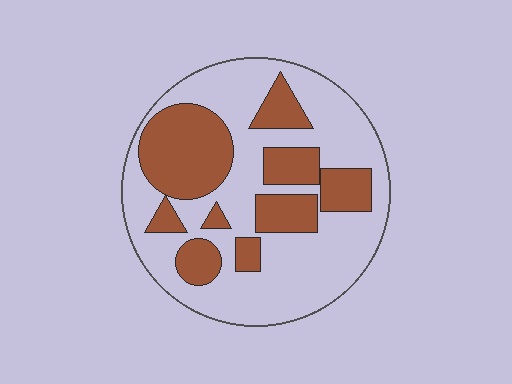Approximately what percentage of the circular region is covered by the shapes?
Approximately 35%.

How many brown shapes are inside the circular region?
9.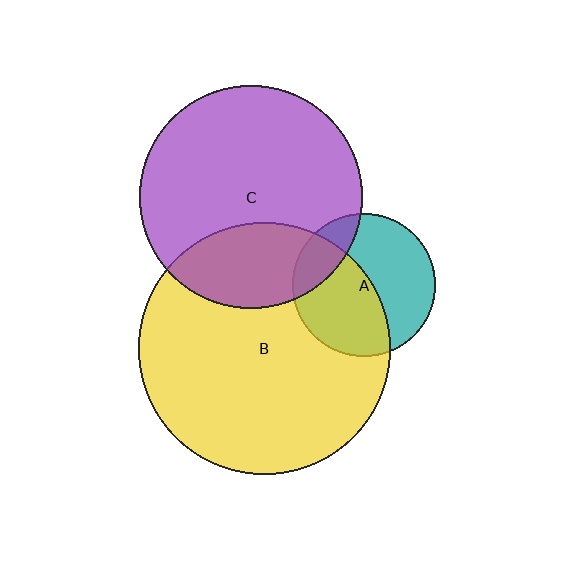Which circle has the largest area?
Circle B (yellow).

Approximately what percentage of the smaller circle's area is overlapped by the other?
Approximately 50%.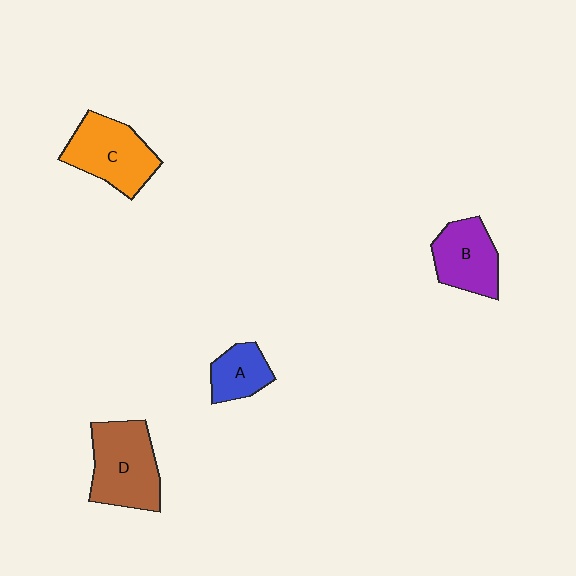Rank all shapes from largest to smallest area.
From largest to smallest: D (brown), C (orange), B (purple), A (blue).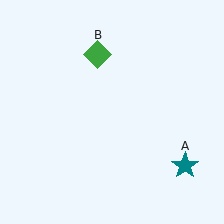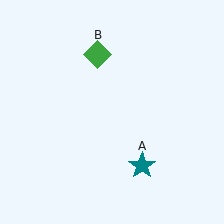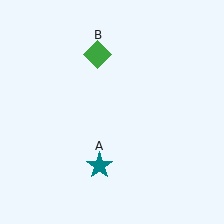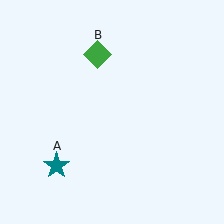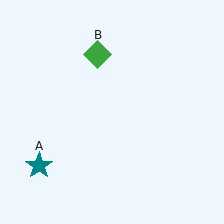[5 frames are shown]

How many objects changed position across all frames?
1 object changed position: teal star (object A).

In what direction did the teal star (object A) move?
The teal star (object A) moved left.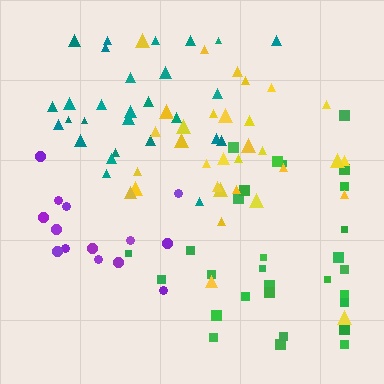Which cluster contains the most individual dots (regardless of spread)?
Yellow (32).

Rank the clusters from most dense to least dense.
purple, green, yellow, teal.